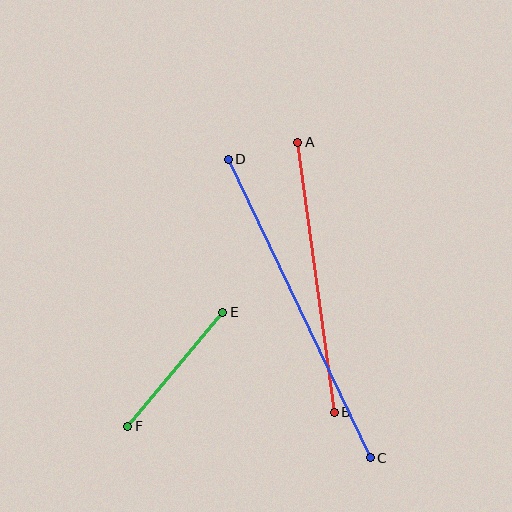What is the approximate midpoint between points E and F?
The midpoint is at approximately (175, 369) pixels.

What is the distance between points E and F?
The distance is approximately 149 pixels.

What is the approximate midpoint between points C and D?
The midpoint is at approximately (299, 309) pixels.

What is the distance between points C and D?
The distance is approximately 331 pixels.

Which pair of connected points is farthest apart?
Points C and D are farthest apart.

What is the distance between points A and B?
The distance is approximately 272 pixels.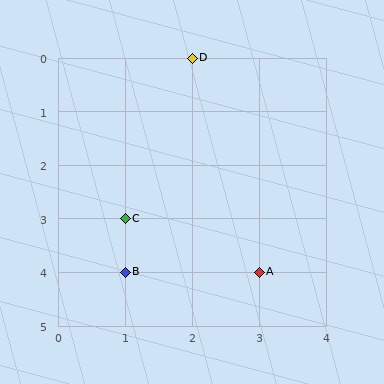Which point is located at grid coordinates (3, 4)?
Point A is at (3, 4).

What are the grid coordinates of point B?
Point B is at grid coordinates (1, 4).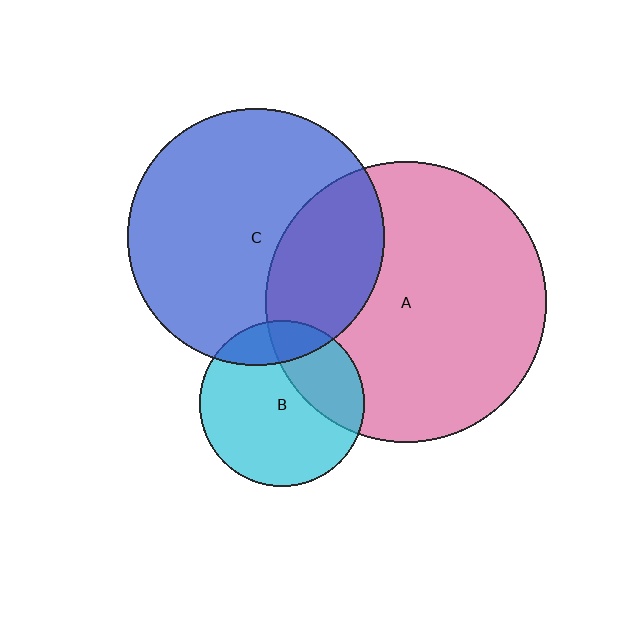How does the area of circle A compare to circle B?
Approximately 2.9 times.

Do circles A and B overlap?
Yes.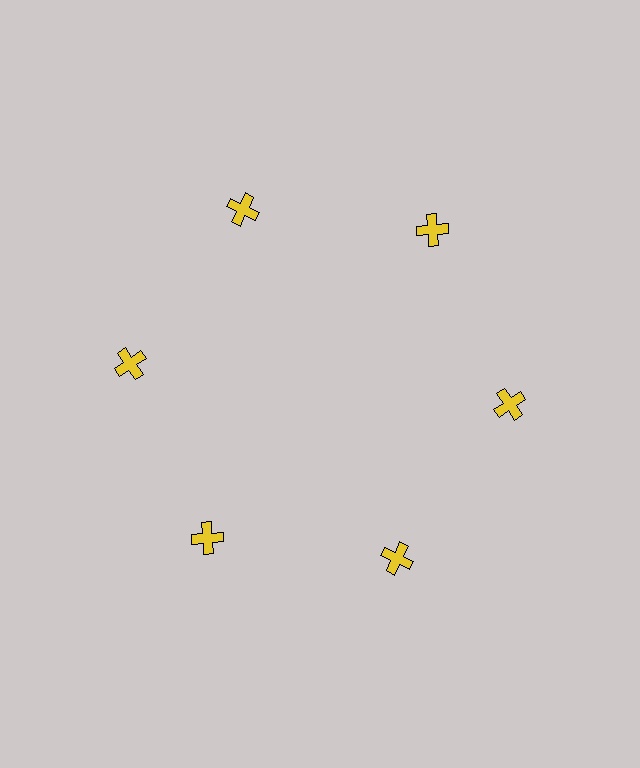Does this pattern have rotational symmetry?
Yes, this pattern has 6-fold rotational symmetry. It looks the same after rotating 60 degrees around the center.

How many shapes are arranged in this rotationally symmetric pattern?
There are 6 shapes, arranged in 6 groups of 1.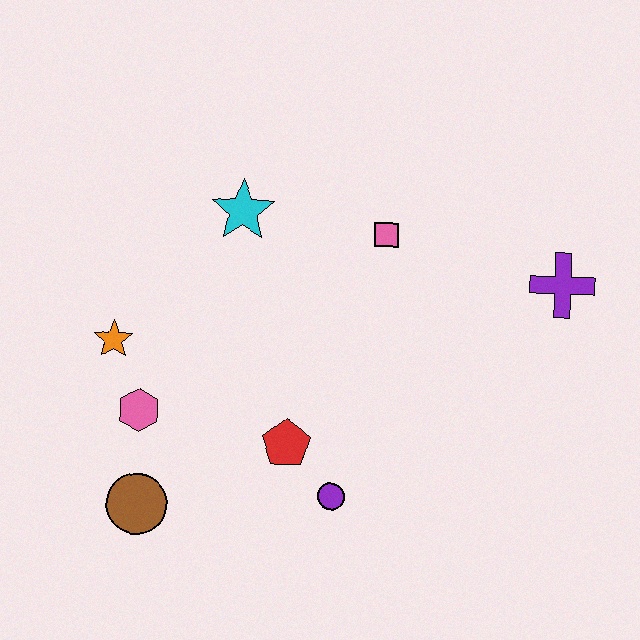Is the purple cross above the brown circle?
Yes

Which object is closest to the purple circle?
The red pentagon is closest to the purple circle.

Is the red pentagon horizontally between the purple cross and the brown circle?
Yes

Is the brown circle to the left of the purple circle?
Yes